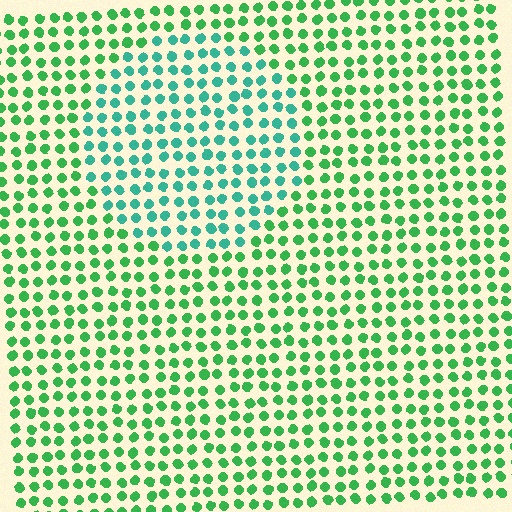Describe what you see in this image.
The image is filled with small green elements in a uniform arrangement. A circle-shaped region is visible where the elements are tinted to a slightly different hue, forming a subtle color boundary.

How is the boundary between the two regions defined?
The boundary is defined purely by a slight shift in hue (about 35 degrees). Spacing, size, and orientation are identical on both sides.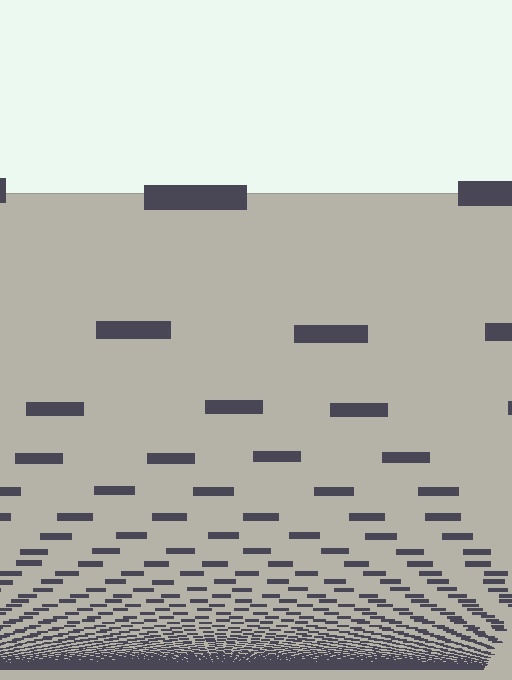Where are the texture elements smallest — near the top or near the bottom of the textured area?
Near the bottom.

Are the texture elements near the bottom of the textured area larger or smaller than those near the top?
Smaller. The gradient is inverted — elements near the bottom are smaller and denser.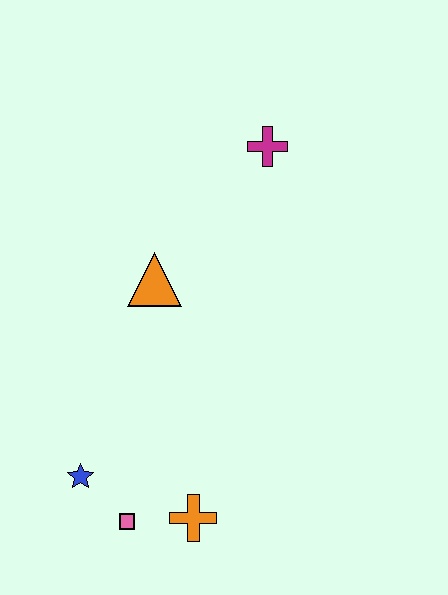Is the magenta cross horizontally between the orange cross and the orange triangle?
No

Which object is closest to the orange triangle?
The magenta cross is closest to the orange triangle.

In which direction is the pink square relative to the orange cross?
The pink square is to the left of the orange cross.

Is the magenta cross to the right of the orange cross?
Yes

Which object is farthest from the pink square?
The magenta cross is farthest from the pink square.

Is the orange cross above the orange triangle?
No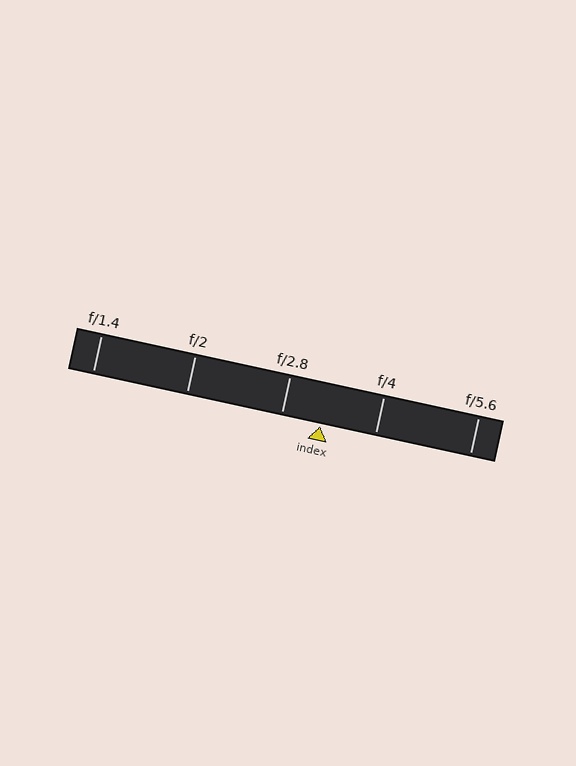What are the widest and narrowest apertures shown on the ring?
The widest aperture shown is f/1.4 and the narrowest is f/5.6.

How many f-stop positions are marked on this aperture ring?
There are 5 f-stop positions marked.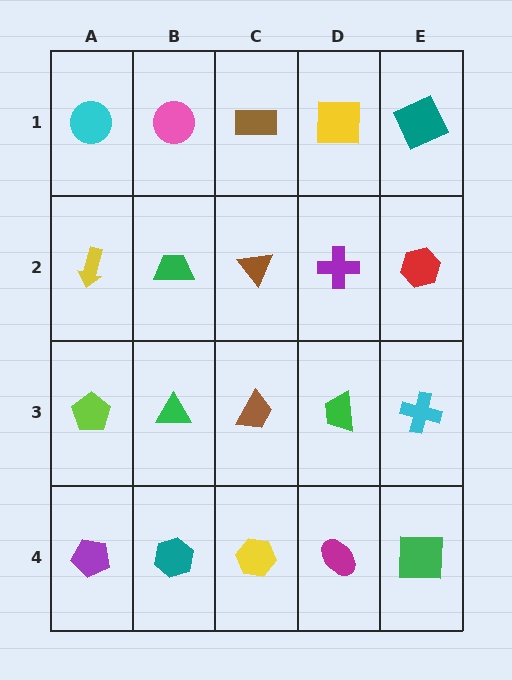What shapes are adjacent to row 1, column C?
A brown triangle (row 2, column C), a pink circle (row 1, column B), a yellow square (row 1, column D).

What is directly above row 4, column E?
A cyan cross.